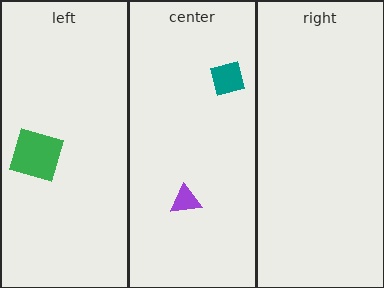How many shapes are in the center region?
2.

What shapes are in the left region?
The green square.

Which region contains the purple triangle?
The center region.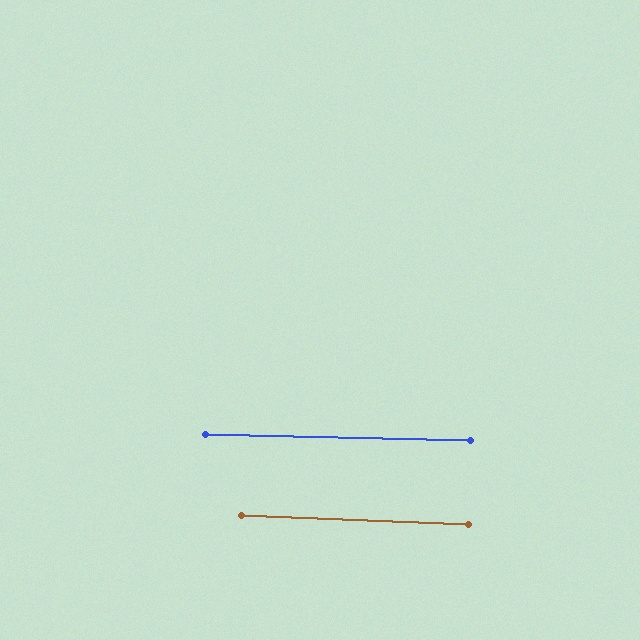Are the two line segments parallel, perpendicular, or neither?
Parallel — their directions differ by only 1.0°.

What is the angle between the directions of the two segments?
Approximately 1 degree.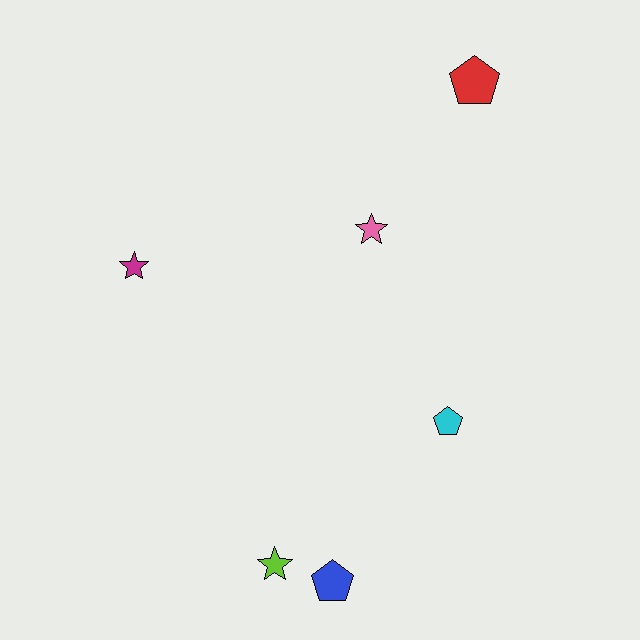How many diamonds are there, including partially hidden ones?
There are no diamonds.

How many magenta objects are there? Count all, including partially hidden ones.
There is 1 magenta object.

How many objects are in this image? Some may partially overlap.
There are 6 objects.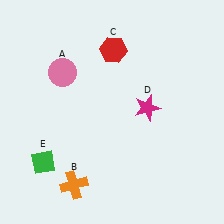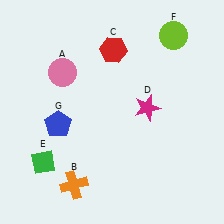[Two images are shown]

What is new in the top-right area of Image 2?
A lime circle (F) was added in the top-right area of Image 2.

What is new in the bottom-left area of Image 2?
A blue pentagon (G) was added in the bottom-left area of Image 2.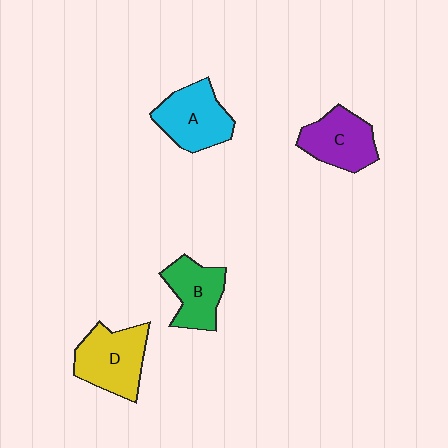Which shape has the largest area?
Shape D (yellow).